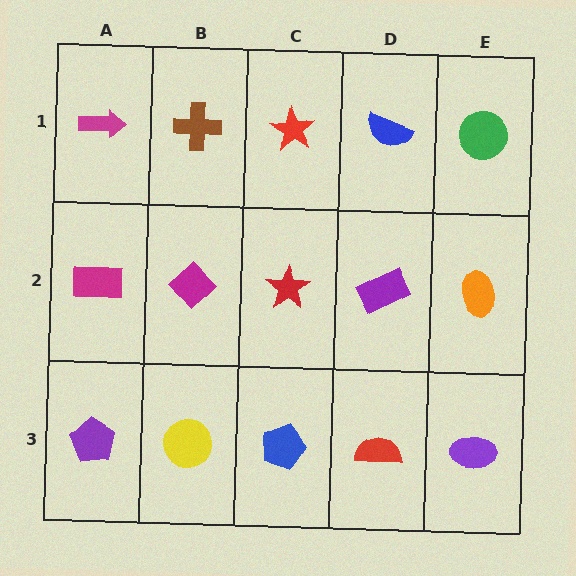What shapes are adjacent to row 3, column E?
An orange ellipse (row 2, column E), a red semicircle (row 3, column D).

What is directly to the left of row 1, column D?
A red star.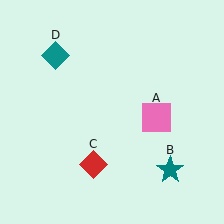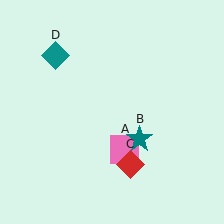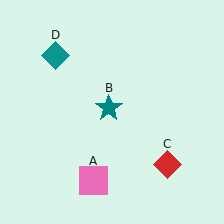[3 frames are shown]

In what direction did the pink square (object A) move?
The pink square (object A) moved down and to the left.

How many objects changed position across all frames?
3 objects changed position: pink square (object A), teal star (object B), red diamond (object C).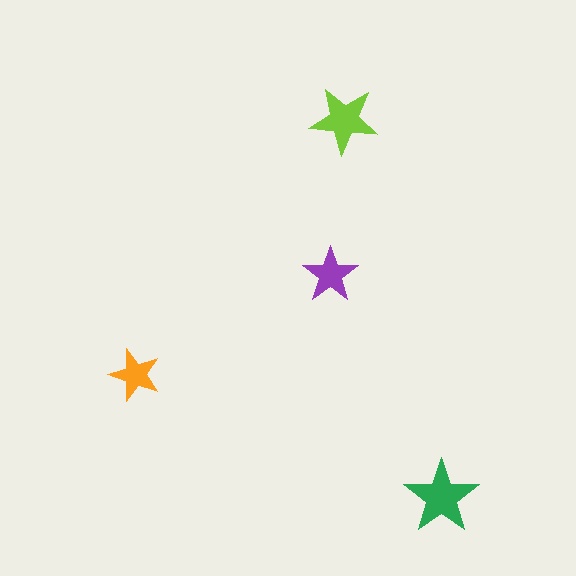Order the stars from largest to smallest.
the green one, the lime one, the purple one, the orange one.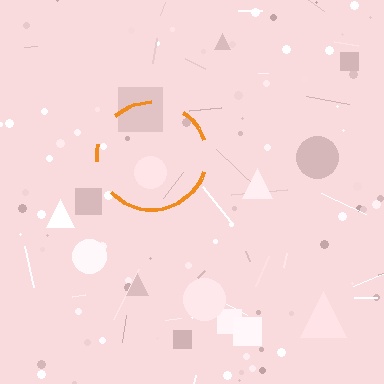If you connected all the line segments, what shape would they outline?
They would outline a circle.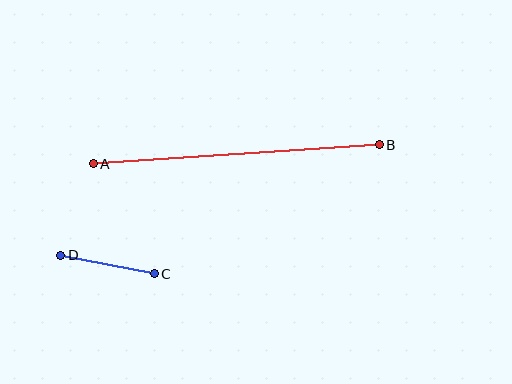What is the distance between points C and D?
The distance is approximately 95 pixels.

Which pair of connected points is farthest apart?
Points A and B are farthest apart.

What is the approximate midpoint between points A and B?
The midpoint is at approximately (236, 154) pixels.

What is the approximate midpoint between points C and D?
The midpoint is at approximately (108, 265) pixels.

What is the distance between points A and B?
The distance is approximately 287 pixels.